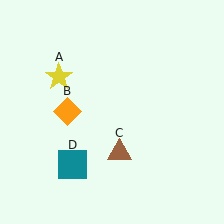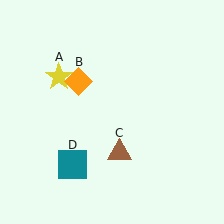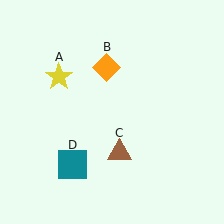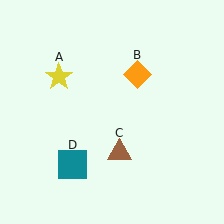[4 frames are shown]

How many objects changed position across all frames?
1 object changed position: orange diamond (object B).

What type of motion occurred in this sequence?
The orange diamond (object B) rotated clockwise around the center of the scene.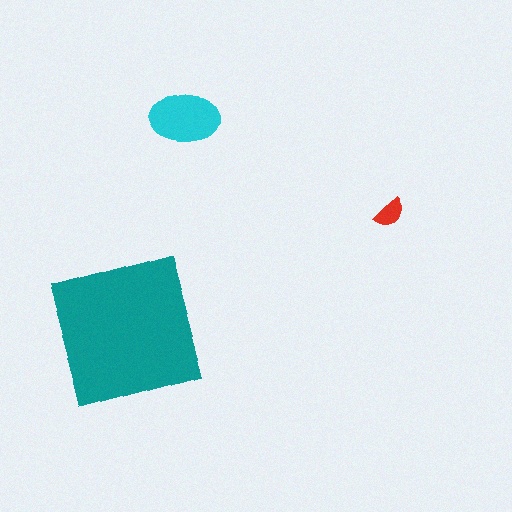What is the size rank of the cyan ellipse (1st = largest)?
2nd.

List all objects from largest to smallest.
The teal square, the cyan ellipse, the red semicircle.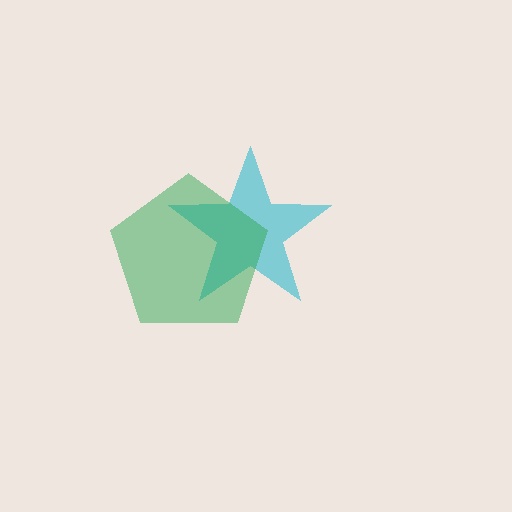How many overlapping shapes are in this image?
There are 2 overlapping shapes in the image.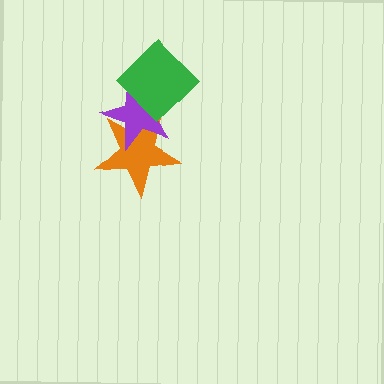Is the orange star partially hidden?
Yes, it is partially covered by another shape.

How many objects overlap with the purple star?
2 objects overlap with the purple star.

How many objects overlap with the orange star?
2 objects overlap with the orange star.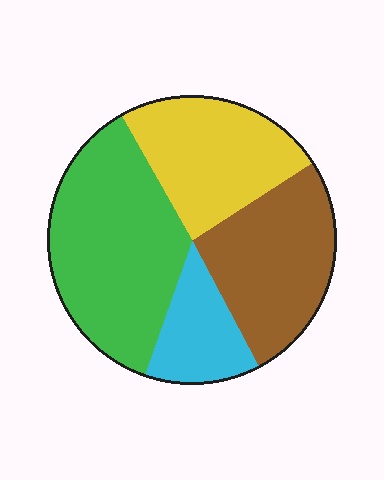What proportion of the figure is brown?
Brown takes up about one quarter (1/4) of the figure.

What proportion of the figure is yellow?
Yellow covers roughly 25% of the figure.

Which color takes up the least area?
Cyan, at roughly 15%.